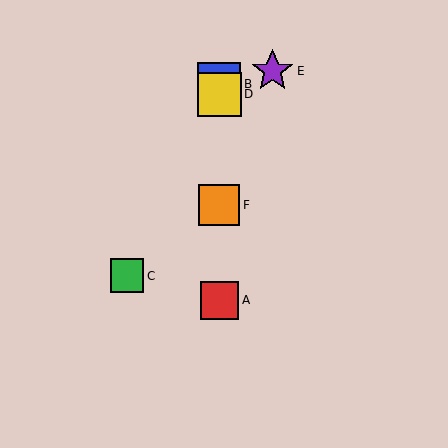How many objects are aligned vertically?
4 objects (A, B, D, F) are aligned vertically.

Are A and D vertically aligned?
Yes, both are at x≈219.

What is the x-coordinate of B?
Object B is at x≈219.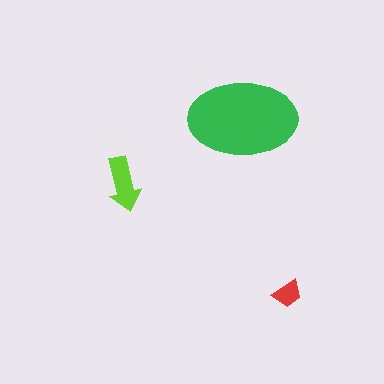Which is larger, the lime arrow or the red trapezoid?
The lime arrow.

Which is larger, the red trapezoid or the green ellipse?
The green ellipse.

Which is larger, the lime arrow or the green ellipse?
The green ellipse.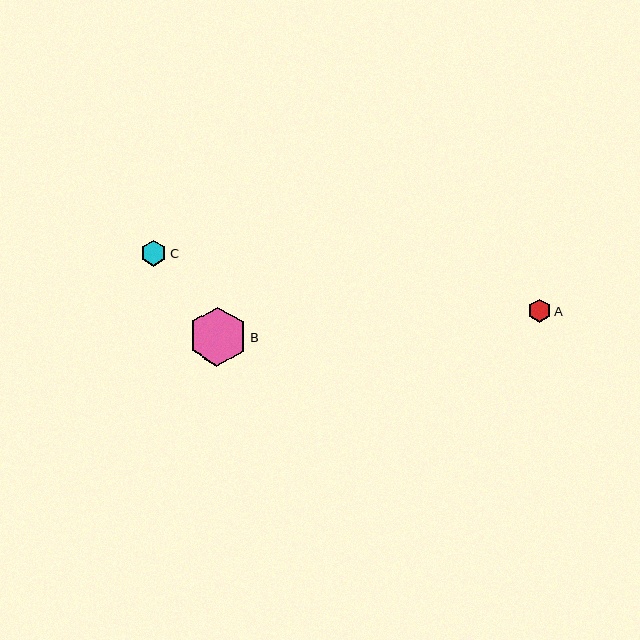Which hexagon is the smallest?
Hexagon A is the smallest with a size of approximately 23 pixels.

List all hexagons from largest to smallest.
From largest to smallest: B, C, A.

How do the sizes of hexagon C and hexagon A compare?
Hexagon C and hexagon A are approximately the same size.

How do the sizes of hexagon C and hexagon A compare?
Hexagon C and hexagon A are approximately the same size.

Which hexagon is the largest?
Hexagon B is the largest with a size of approximately 59 pixels.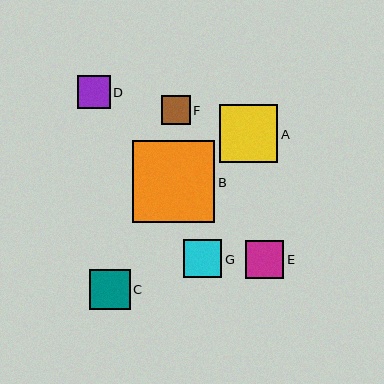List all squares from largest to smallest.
From largest to smallest: B, A, C, E, G, D, F.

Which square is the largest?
Square B is the largest with a size of approximately 83 pixels.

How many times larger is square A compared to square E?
Square A is approximately 1.5 times the size of square E.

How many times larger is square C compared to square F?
Square C is approximately 1.4 times the size of square F.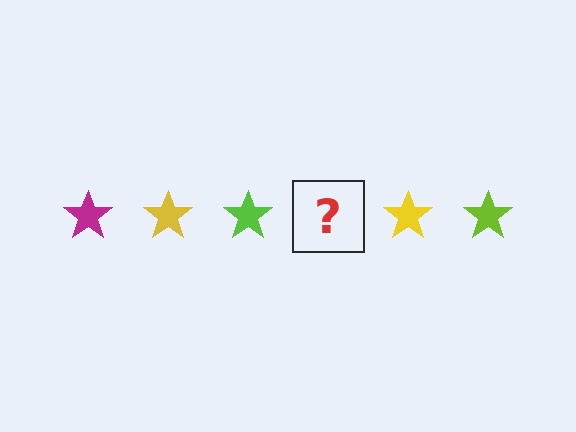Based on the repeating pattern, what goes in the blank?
The blank should be a magenta star.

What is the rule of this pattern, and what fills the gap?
The rule is that the pattern cycles through magenta, yellow, lime stars. The gap should be filled with a magenta star.